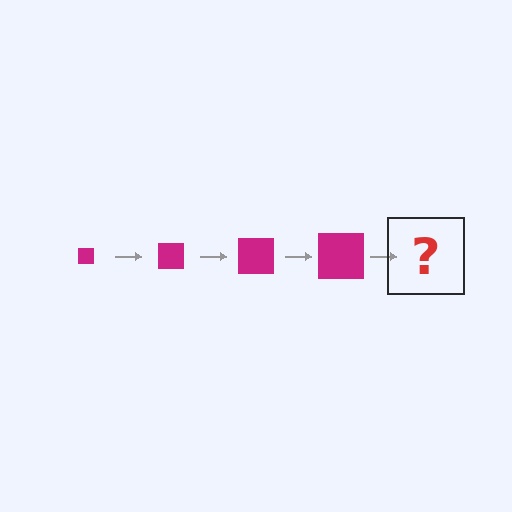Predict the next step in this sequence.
The next step is a magenta square, larger than the previous one.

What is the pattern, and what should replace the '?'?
The pattern is that the square gets progressively larger each step. The '?' should be a magenta square, larger than the previous one.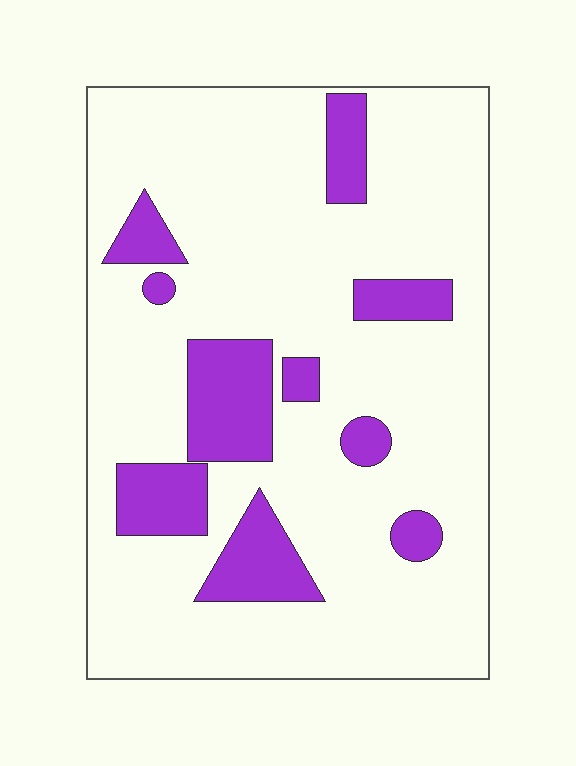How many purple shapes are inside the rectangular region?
10.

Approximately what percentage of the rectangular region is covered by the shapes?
Approximately 20%.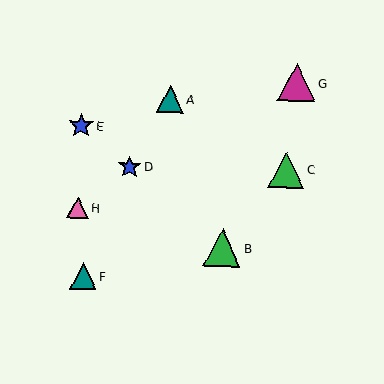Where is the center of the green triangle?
The center of the green triangle is at (222, 248).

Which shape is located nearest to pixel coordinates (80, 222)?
The pink triangle (labeled H) at (78, 208) is nearest to that location.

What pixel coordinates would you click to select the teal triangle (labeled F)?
Click at (83, 276) to select the teal triangle F.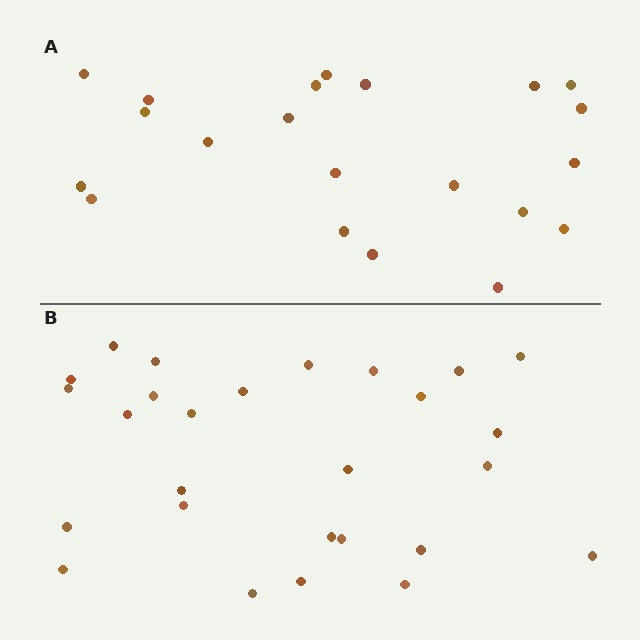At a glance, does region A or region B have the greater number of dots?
Region B (the bottom region) has more dots.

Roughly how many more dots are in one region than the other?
Region B has about 6 more dots than region A.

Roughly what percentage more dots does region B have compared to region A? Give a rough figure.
About 30% more.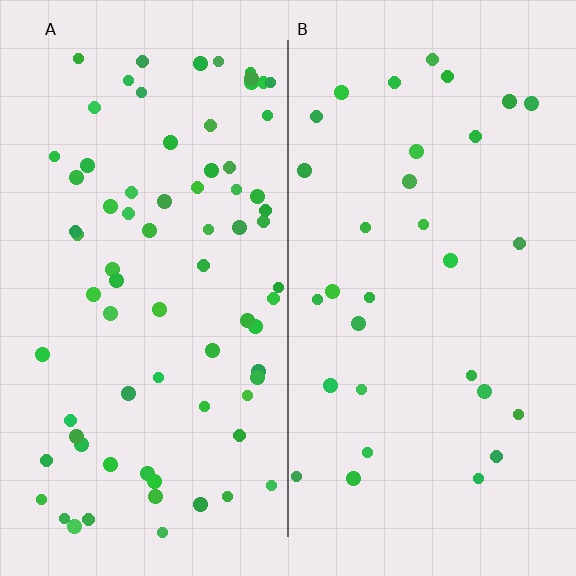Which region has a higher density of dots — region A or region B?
A (the left).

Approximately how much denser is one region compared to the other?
Approximately 2.4× — region A over region B.